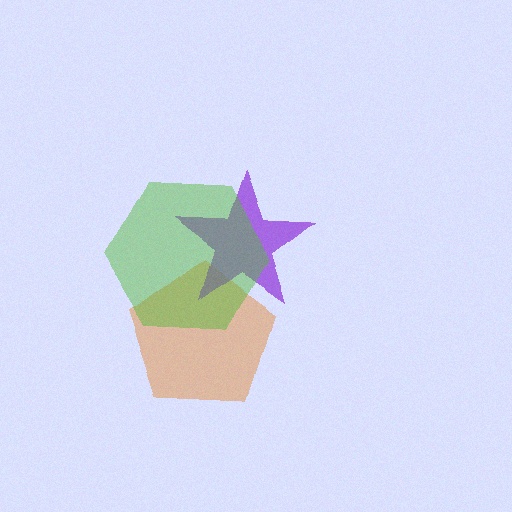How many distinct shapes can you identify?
There are 3 distinct shapes: an orange pentagon, a purple star, a lime hexagon.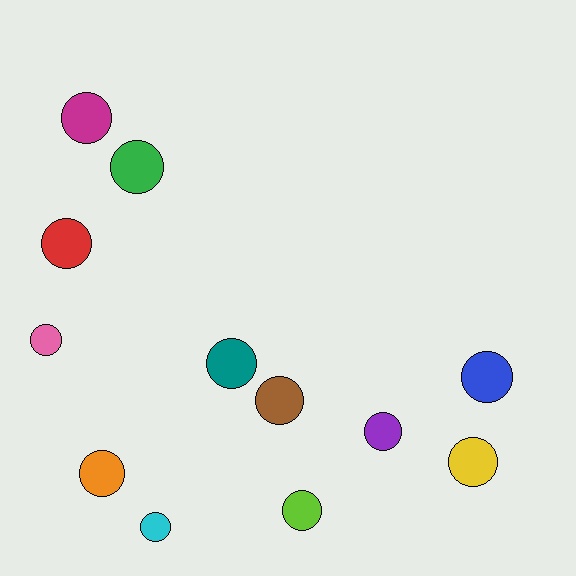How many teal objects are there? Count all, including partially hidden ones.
There is 1 teal object.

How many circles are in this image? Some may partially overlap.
There are 12 circles.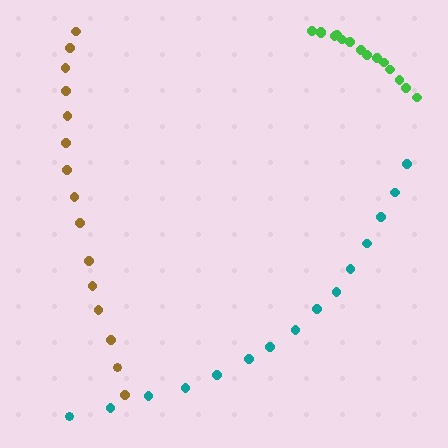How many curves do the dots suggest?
There are 3 distinct paths.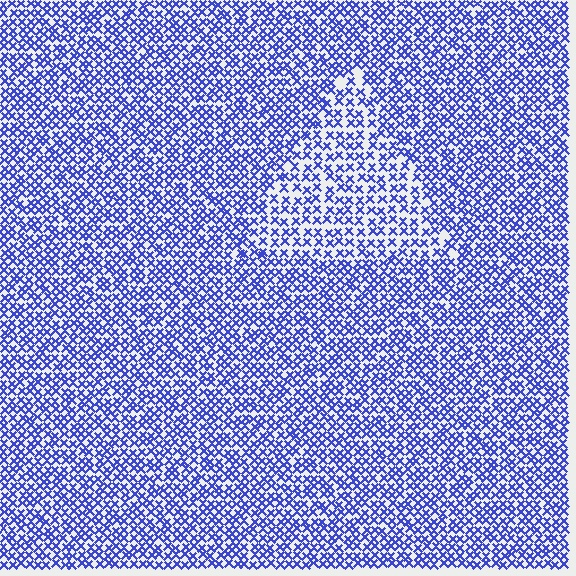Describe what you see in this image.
The image contains small blue elements arranged at two different densities. A triangle-shaped region is visible where the elements are less densely packed than the surrounding area.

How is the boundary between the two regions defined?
The boundary is defined by a change in element density (approximately 1.6x ratio). All elements are the same color, size, and shape.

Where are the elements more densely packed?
The elements are more densely packed outside the triangle boundary.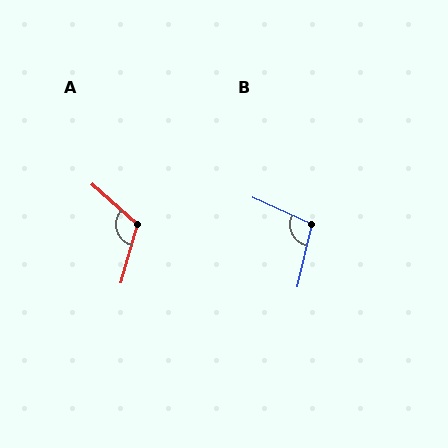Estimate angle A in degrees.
Approximately 116 degrees.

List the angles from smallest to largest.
B (101°), A (116°).